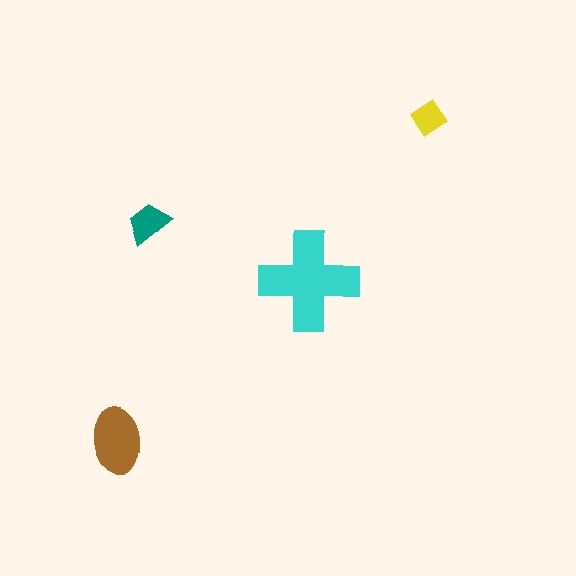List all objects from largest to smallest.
The cyan cross, the brown ellipse, the teal trapezoid, the yellow diamond.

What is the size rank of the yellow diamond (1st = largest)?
4th.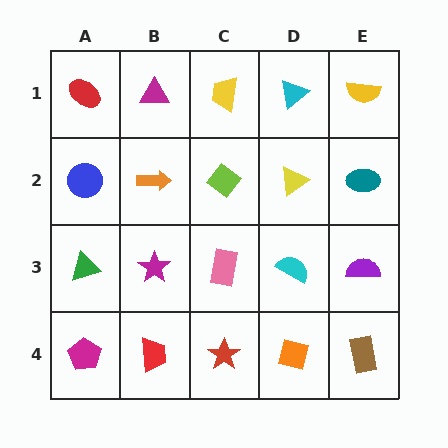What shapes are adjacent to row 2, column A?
A red ellipse (row 1, column A), a green triangle (row 3, column A), an orange arrow (row 2, column B).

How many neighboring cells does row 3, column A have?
3.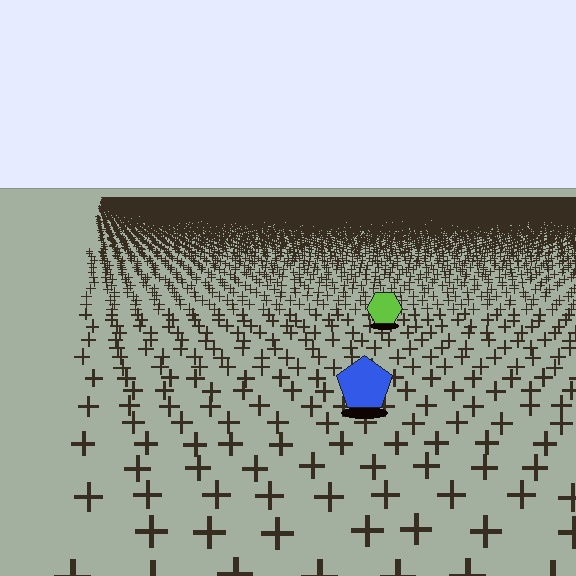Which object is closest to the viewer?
The blue pentagon is closest. The texture marks near it are larger and more spread out.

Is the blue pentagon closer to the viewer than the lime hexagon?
Yes. The blue pentagon is closer — you can tell from the texture gradient: the ground texture is coarser near it.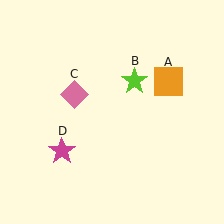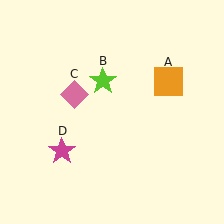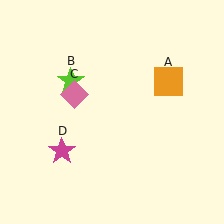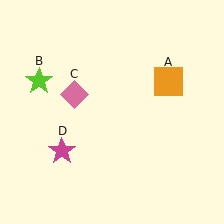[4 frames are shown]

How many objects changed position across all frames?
1 object changed position: lime star (object B).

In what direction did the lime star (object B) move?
The lime star (object B) moved left.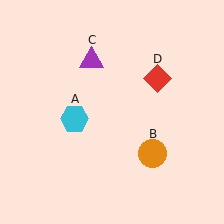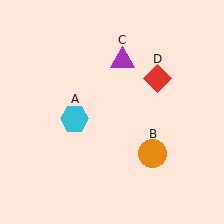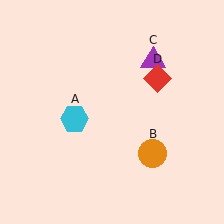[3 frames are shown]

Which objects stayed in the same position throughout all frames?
Cyan hexagon (object A) and orange circle (object B) and red diamond (object D) remained stationary.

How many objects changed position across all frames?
1 object changed position: purple triangle (object C).